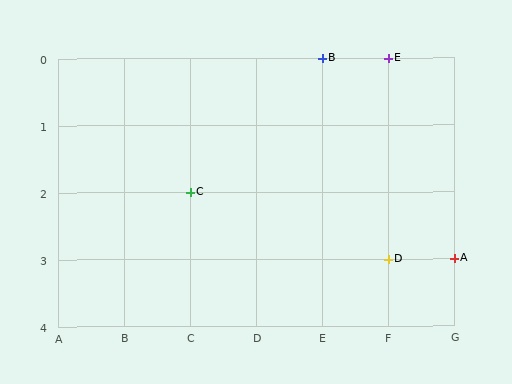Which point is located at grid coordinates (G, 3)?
Point A is at (G, 3).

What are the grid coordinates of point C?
Point C is at grid coordinates (C, 2).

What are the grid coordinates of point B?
Point B is at grid coordinates (E, 0).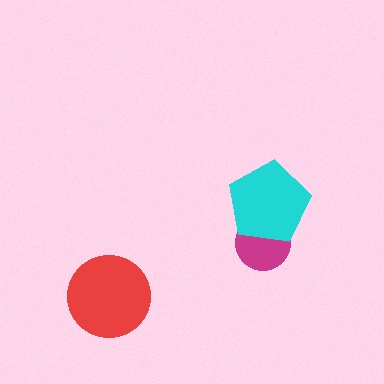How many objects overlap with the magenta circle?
1 object overlaps with the magenta circle.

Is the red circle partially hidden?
No, no other shape covers it.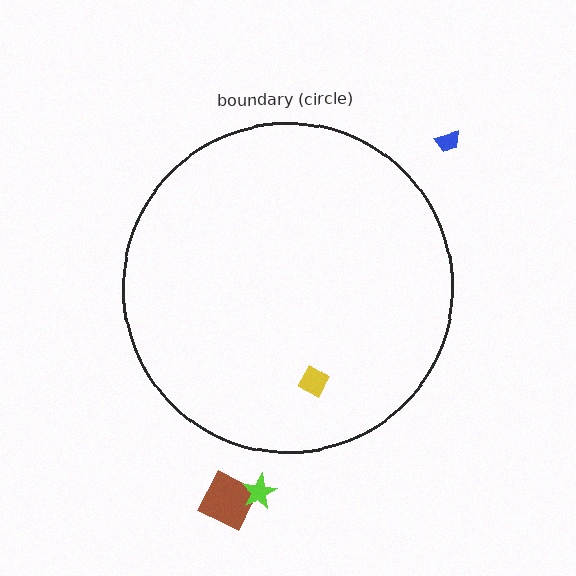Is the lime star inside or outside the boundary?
Outside.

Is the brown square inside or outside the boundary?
Outside.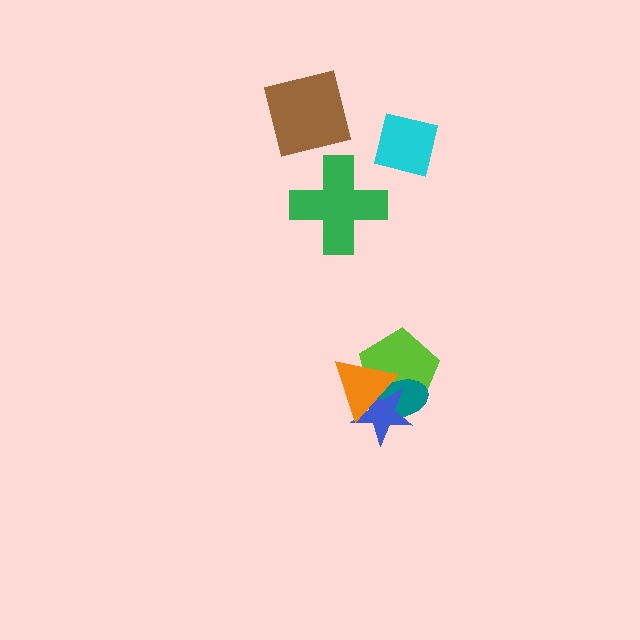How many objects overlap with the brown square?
0 objects overlap with the brown square.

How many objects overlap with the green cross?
0 objects overlap with the green cross.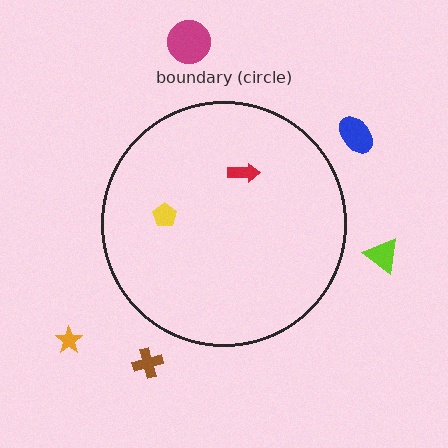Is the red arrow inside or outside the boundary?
Inside.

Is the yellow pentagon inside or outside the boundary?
Inside.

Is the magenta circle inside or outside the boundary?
Outside.